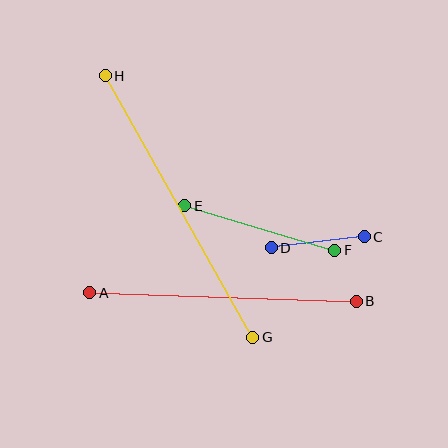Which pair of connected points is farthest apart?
Points G and H are farthest apart.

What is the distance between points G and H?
The distance is approximately 300 pixels.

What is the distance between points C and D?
The distance is approximately 94 pixels.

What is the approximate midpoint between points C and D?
The midpoint is at approximately (318, 242) pixels.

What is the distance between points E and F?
The distance is approximately 157 pixels.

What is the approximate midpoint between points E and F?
The midpoint is at approximately (260, 228) pixels.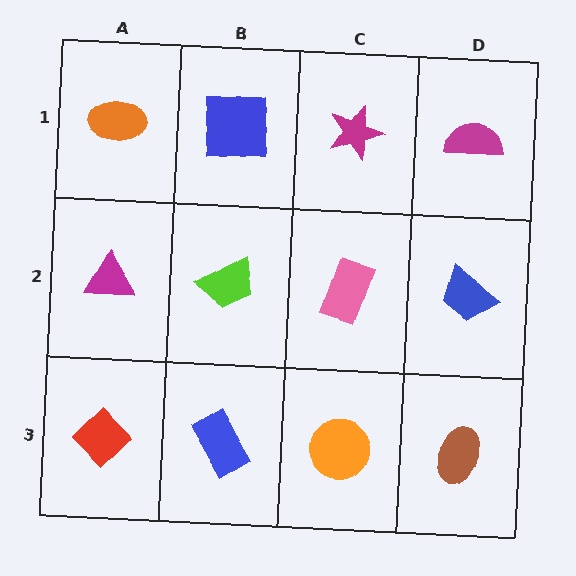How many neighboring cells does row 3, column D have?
2.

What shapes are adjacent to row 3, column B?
A lime trapezoid (row 2, column B), a red diamond (row 3, column A), an orange circle (row 3, column C).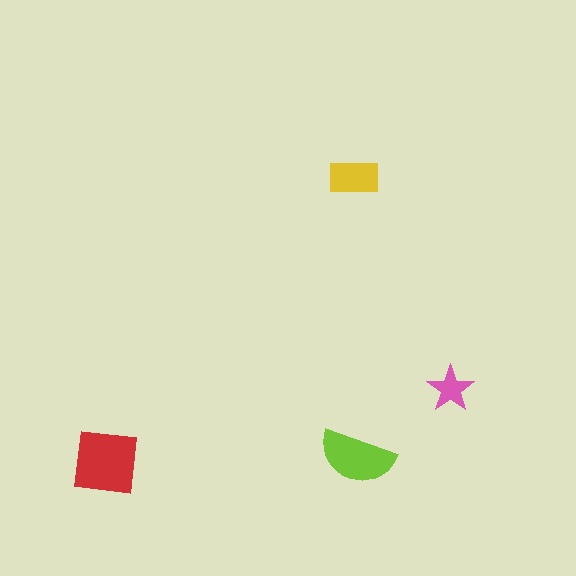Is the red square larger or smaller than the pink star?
Larger.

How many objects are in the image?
There are 4 objects in the image.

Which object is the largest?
The red square.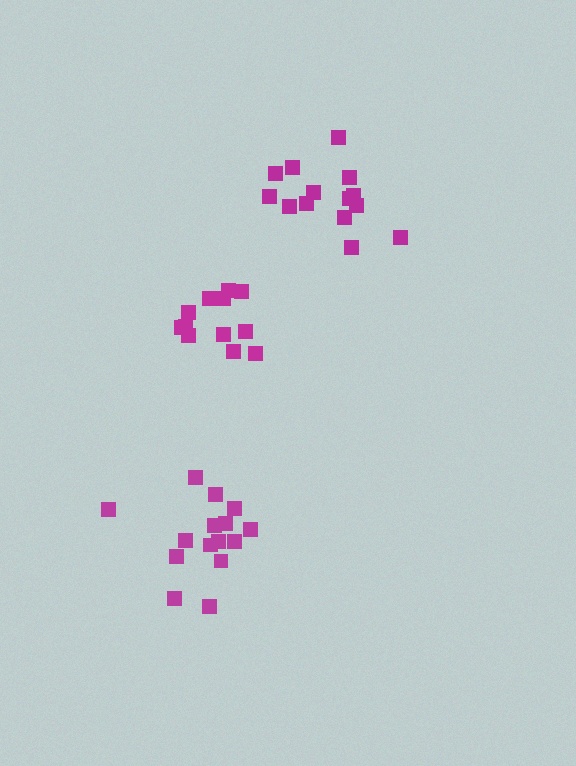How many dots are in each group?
Group 1: 12 dots, Group 2: 14 dots, Group 3: 15 dots (41 total).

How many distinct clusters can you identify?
There are 3 distinct clusters.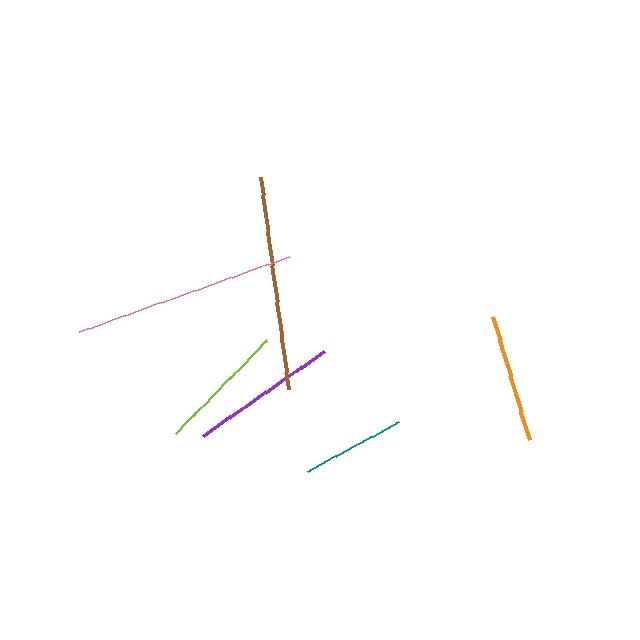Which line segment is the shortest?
The teal line is the shortest at approximately 104 pixels.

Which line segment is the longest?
The pink line is the longest at approximately 223 pixels.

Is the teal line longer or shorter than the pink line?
The pink line is longer than the teal line.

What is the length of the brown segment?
The brown segment is approximately 214 pixels long.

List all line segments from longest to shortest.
From longest to shortest: pink, brown, purple, lime, orange, teal.